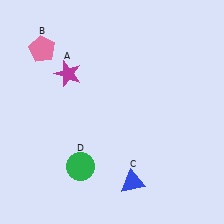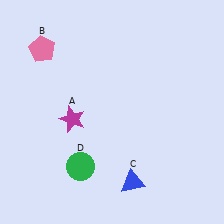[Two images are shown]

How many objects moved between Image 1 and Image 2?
1 object moved between the two images.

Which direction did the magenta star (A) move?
The magenta star (A) moved down.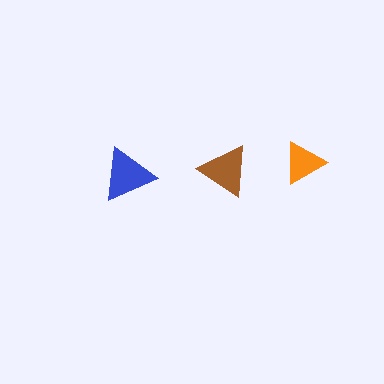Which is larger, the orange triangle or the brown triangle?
The brown one.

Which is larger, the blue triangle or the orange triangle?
The blue one.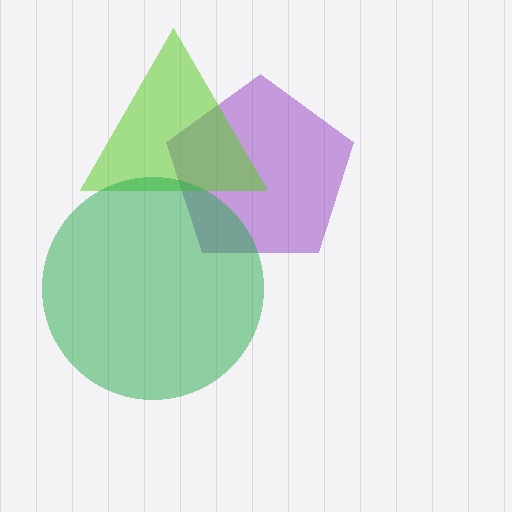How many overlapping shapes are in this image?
There are 3 overlapping shapes in the image.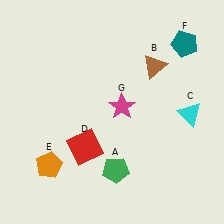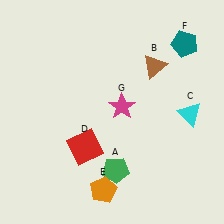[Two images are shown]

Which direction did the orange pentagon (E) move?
The orange pentagon (E) moved right.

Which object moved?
The orange pentagon (E) moved right.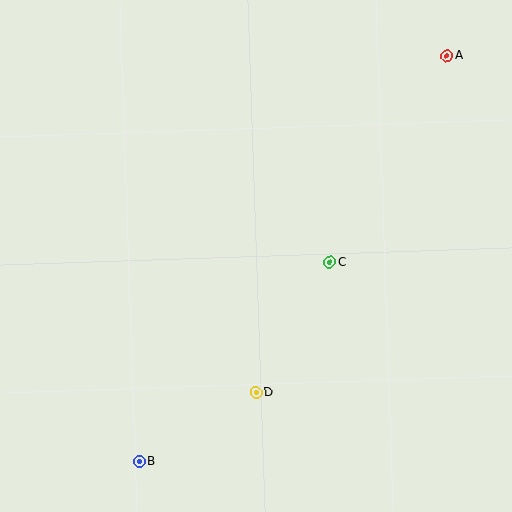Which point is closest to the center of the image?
Point C at (330, 262) is closest to the center.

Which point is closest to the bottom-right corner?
Point D is closest to the bottom-right corner.